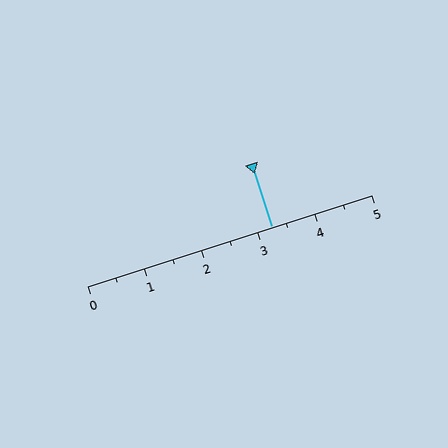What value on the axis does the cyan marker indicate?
The marker indicates approximately 3.2.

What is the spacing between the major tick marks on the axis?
The major ticks are spaced 1 apart.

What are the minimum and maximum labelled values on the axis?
The axis runs from 0 to 5.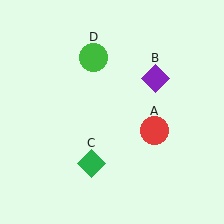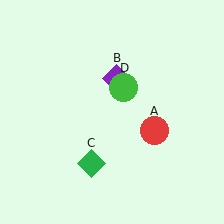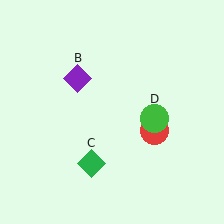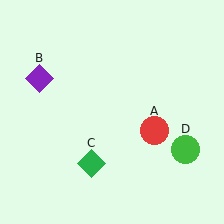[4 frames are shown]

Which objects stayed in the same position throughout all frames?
Red circle (object A) and green diamond (object C) remained stationary.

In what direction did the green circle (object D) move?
The green circle (object D) moved down and to the right.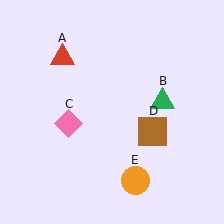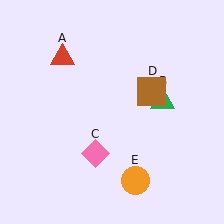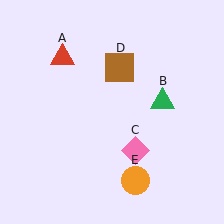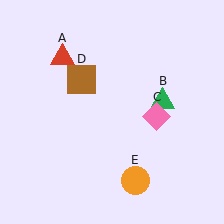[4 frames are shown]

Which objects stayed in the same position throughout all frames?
Red triangle (object A) and green triangle (object B) and orange circle (object E) remained stationary.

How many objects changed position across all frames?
2 objects changed position: pink diamond (object C), brown square (object D).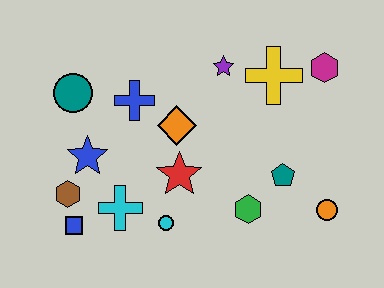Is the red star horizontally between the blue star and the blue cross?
No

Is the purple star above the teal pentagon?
Yes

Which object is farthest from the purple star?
The blue square is farthest from the purple star.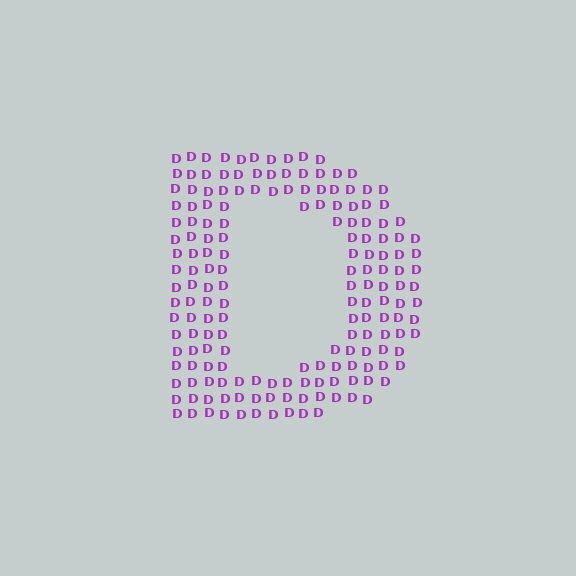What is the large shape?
The large shape is the letter D.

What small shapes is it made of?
It is made of small letter D's.